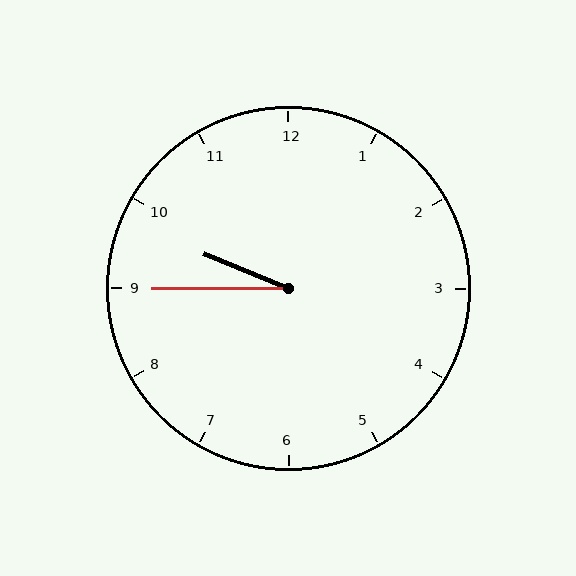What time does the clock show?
9:45.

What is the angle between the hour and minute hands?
Approximately 22 degrees.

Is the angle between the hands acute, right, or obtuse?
It is acute.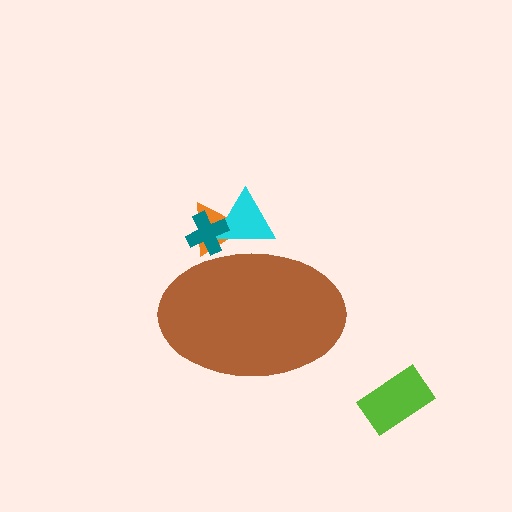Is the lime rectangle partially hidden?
No, the lime rectangle is fully visible.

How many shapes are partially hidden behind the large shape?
3 shapes are partially hidden.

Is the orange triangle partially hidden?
Yes, the orange triangle is partially hidden behind the brown ellipse.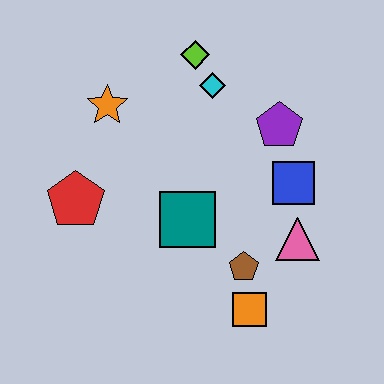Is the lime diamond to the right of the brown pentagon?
No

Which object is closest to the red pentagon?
The orange star is closest to the red pentagon.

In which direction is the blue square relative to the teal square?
The blue square is to the right of the teal square.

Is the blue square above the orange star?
No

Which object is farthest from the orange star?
The orange square is farthest from the orange star.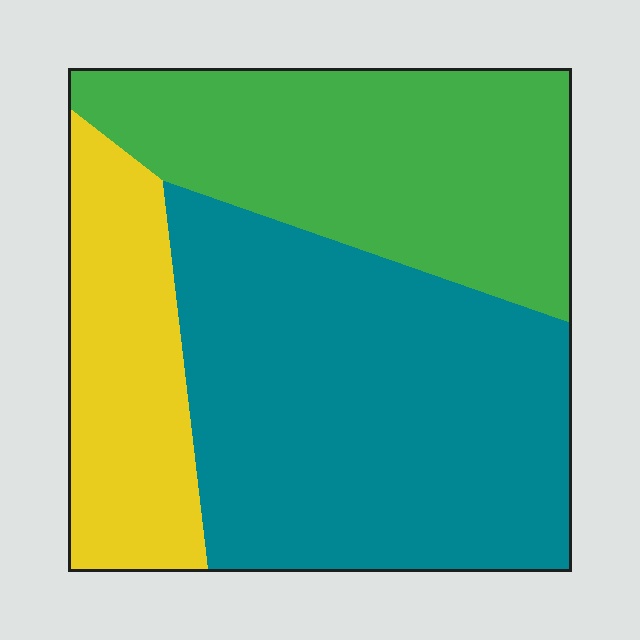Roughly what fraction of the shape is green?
Green takes up about one third (1/3) of the shape.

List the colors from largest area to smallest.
From largest to smallest: teal, green, yellow.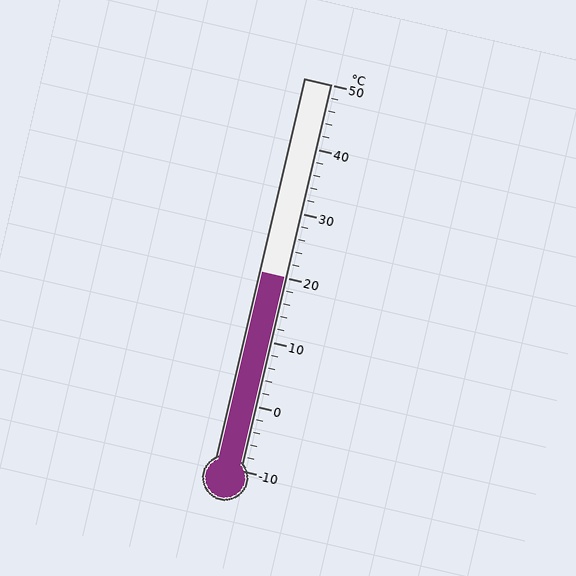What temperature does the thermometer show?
The thermometer shows approximately 20°C.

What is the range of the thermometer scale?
The thermometer scale ranges from -10°C to 50°C.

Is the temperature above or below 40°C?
The temperature is below 40°C.